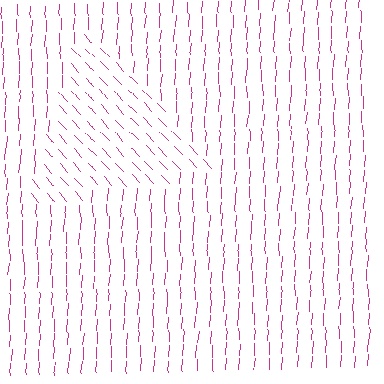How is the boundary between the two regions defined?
The boundary is defined purely by a change in line orientation (approximately 45 degrees difference). All lines are the same color and thickness.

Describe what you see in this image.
The image is filled with small magenta line segments. A triangle region in the image has lines oriented differently from the surrounding lines, creating a visible texture boundary.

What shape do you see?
I see a triangle.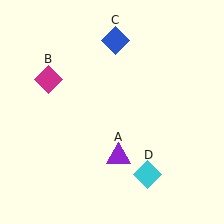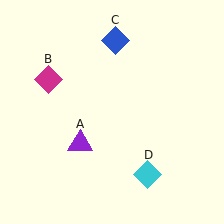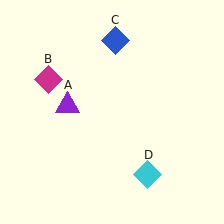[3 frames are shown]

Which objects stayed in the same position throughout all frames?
Magenta diamond (object B) and blue diamond (object C) and cyan diamond (object D) remained stationary.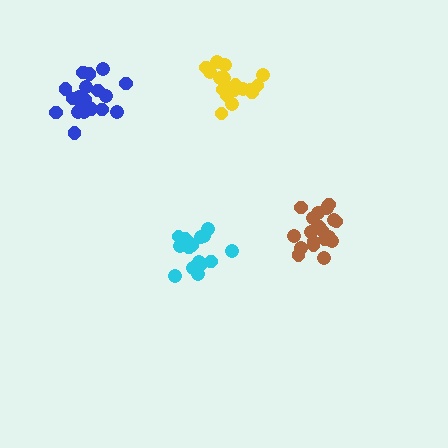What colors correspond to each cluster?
The clusters are colored: cyan, yellow, brown, blue.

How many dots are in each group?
Group 1: 17 dots, Group 2: 19 dots, Group 3: 19 dots, Group 4: 20 dots (75 total).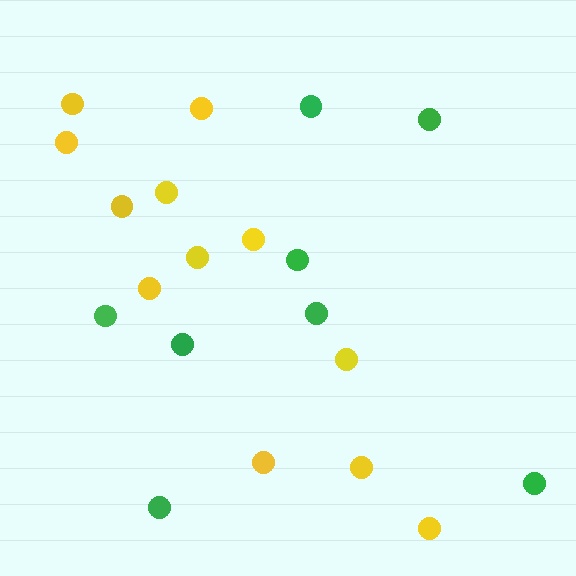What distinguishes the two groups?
There are 2 groups: one group of yellow circles (12) and one group of green circles (8).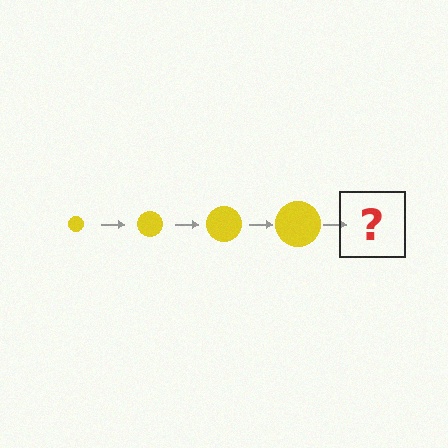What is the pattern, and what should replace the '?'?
The pattern is that the circle gets progressively larger each step. The '?' should be a yellow circle, larger than the previous one.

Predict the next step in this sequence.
The next step is a yellow circle, larger than the previous one.